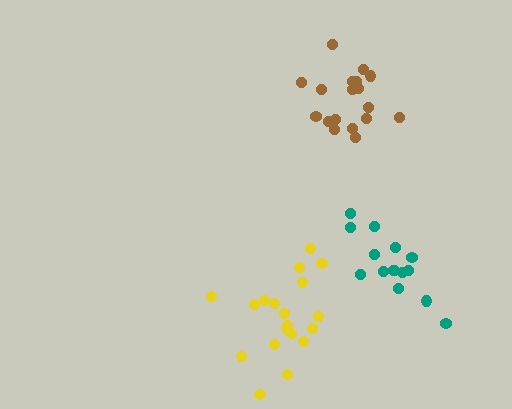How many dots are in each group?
Group 1: 15 dots, Group 2: 19 dots, Group 3: 18 dots (52 total).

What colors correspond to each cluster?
The clusters are colored: teal, yellow, brown.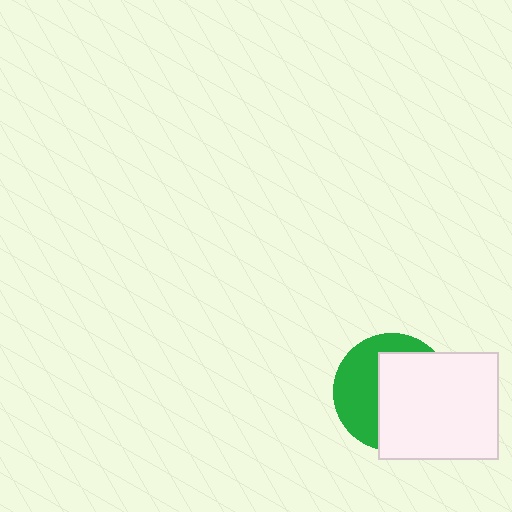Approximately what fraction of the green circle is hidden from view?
Roughly 58% of the green circle is hidden behind the white rectangle.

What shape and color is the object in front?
The object in front is a white rectangle.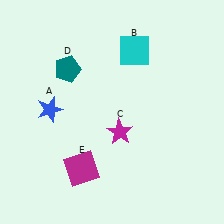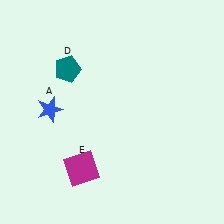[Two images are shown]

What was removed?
The magenta star (C), the cyan square (B) were removed in Image 2.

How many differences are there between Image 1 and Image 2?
There are 2 differences between the two images.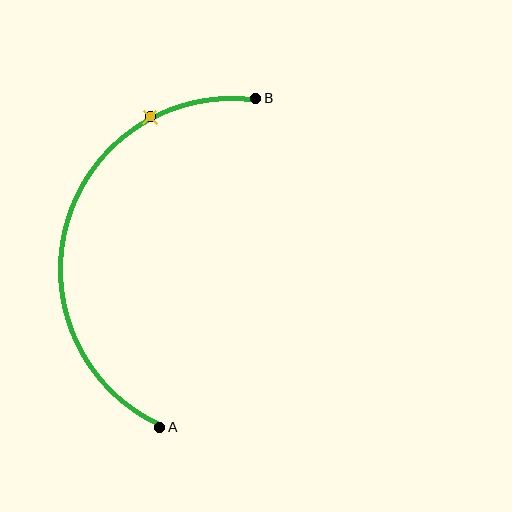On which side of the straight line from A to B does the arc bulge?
The arc bulges to the left of the straight line connecting A and B.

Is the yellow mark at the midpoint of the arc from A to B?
No. The yellow mark lies on the arc but is closer to endpoint B. The arc midpoint would be at the point on the curve equidistant along the arc from both A and B.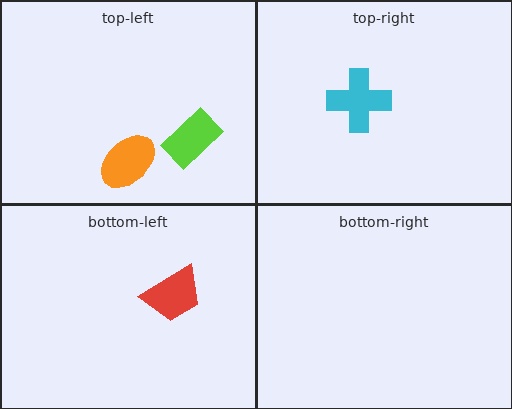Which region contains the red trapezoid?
The bottom-left region.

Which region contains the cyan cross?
The top-right region.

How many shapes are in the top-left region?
2.